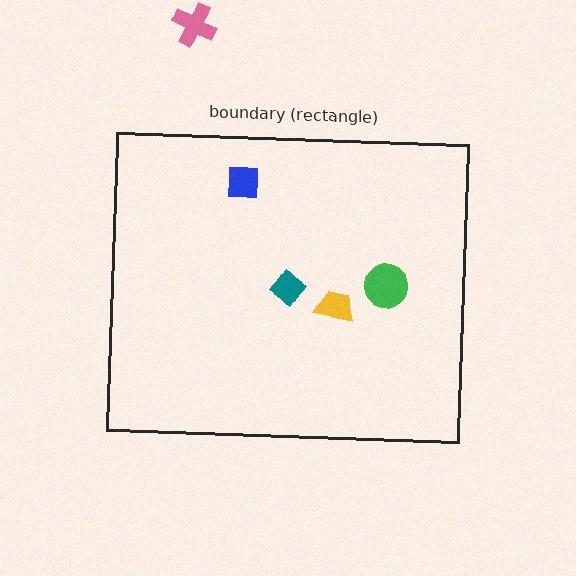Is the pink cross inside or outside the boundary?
Outside.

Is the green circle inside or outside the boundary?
Inside.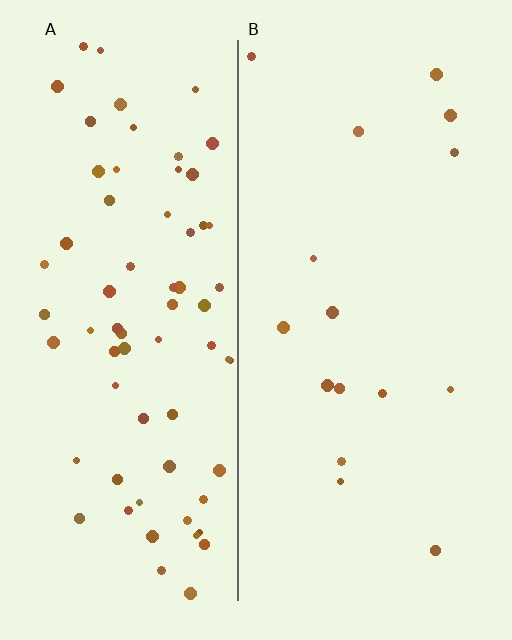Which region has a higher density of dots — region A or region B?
A (the left).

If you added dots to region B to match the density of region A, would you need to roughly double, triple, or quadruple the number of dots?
Approximately quadruple.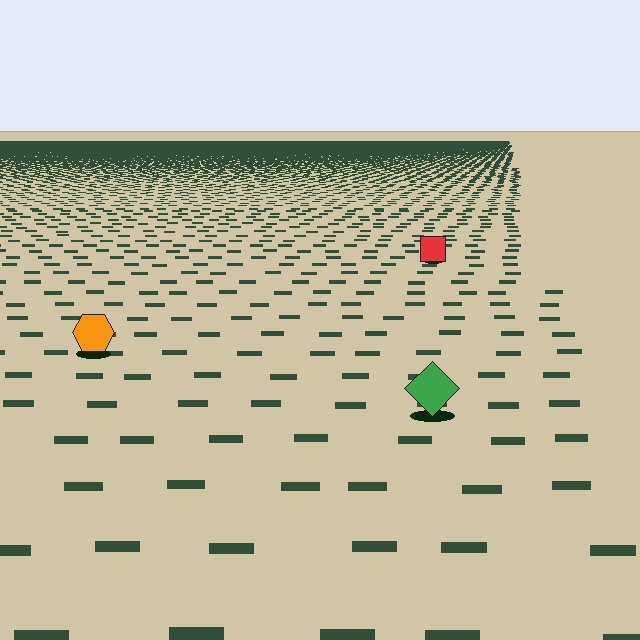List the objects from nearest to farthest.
From nearest to farthest: the green diamond, the orange hexagon, the red square.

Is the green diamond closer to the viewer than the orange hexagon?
Yes. The green diamond is closer — you can tell from the texture gradient: the ground texture is coarser near it.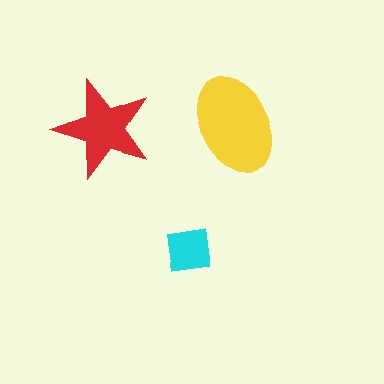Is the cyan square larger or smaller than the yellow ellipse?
Smaller.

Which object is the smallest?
The cyan square.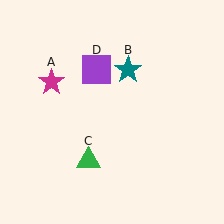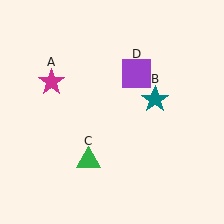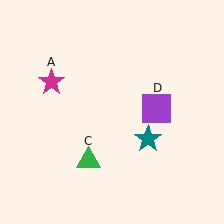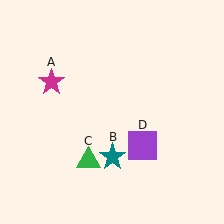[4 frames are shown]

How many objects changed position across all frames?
2 objects changed position: teal star (object B), purple square (object D).